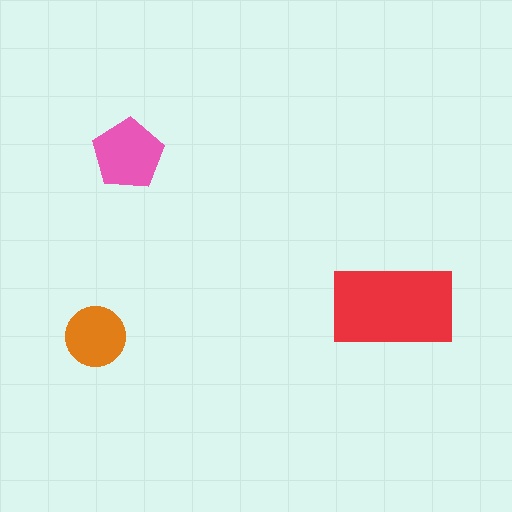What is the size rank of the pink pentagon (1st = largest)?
2nd.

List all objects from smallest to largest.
The orange circle, the pink pentagon, the red rectangle.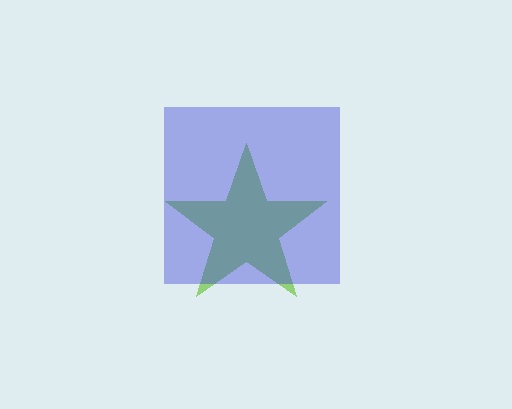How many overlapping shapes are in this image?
There are 2 overlapping shapes in the image.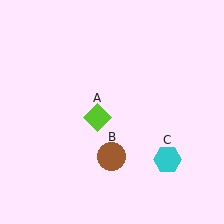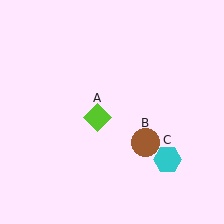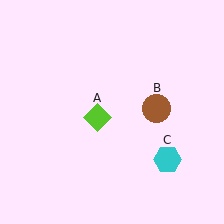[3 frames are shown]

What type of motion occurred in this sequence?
The brown circle (object B) rotated counterclockwise around the center of the scene.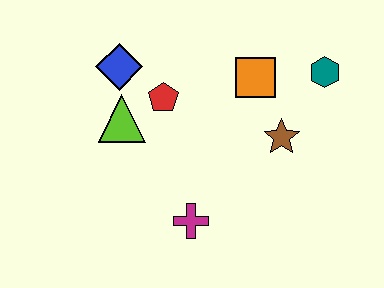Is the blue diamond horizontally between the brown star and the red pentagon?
No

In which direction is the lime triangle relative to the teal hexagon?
The lime triangle is to the left of the teal hexagon.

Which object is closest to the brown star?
The orange square is closest to the brown star.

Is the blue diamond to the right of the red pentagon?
No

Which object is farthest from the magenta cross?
The teal hexagon is farthest from the magenta cross.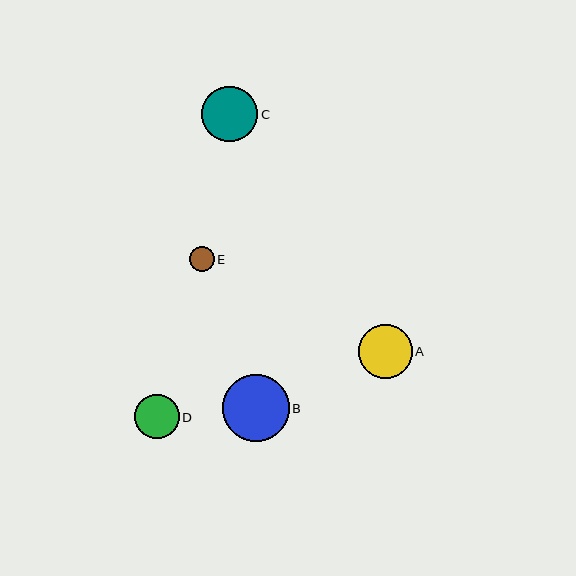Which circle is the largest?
Circle B is the largest with a size of approximately 67 pixels.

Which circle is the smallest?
Circle E is the smallest with a size of approximately 25 pixels.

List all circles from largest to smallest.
From largest to smallest: B, C, A, D, E.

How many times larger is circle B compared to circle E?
Circle B is approximately 2.7 times the size of circle E.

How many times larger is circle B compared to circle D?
Circle B is approximately 1.5 times the size of circle D.